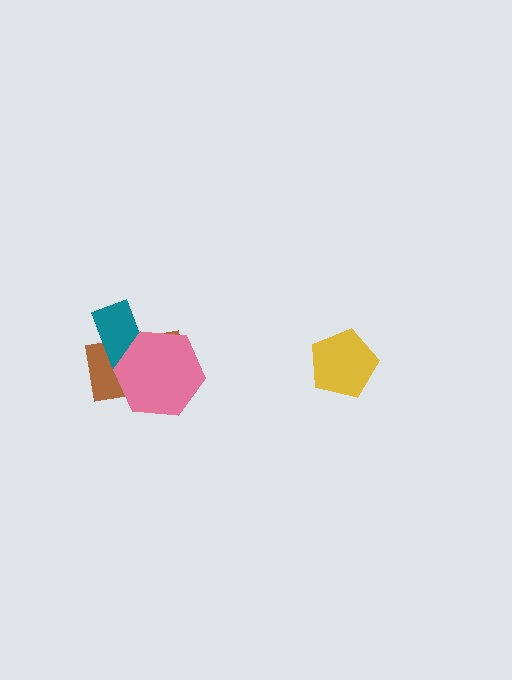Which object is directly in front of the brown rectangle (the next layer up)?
The teal rectangle is directly in front of the brown rectangle.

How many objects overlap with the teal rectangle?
2 objects overlap with the teal rectangle.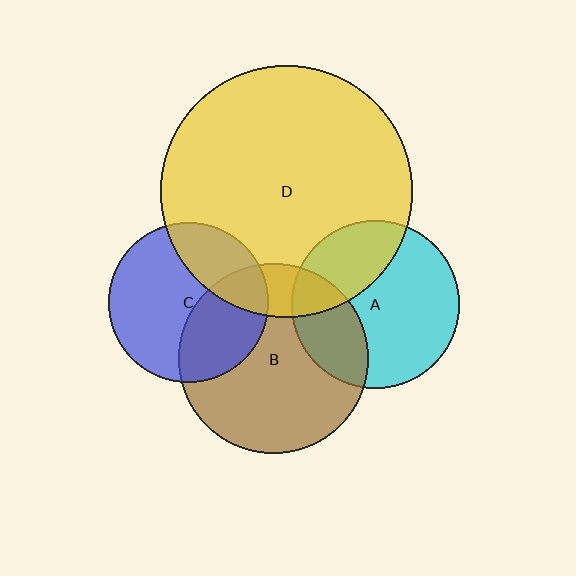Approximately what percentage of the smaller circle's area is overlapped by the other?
Approximately 30%.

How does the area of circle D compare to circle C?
Approximately 2.5 times.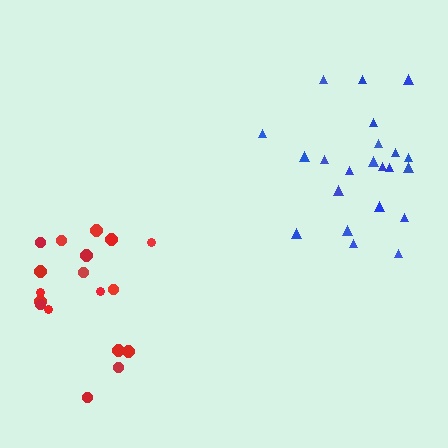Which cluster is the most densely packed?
Blue.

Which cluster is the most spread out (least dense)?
Red.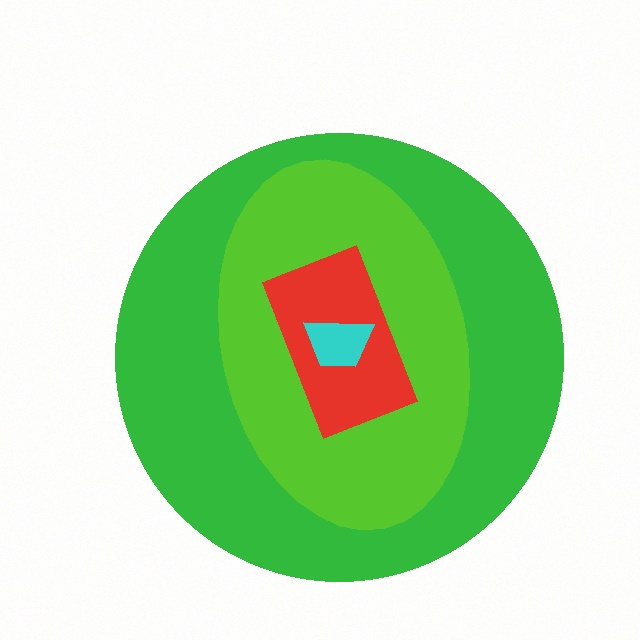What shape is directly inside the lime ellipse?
The red rectangle.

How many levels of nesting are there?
4.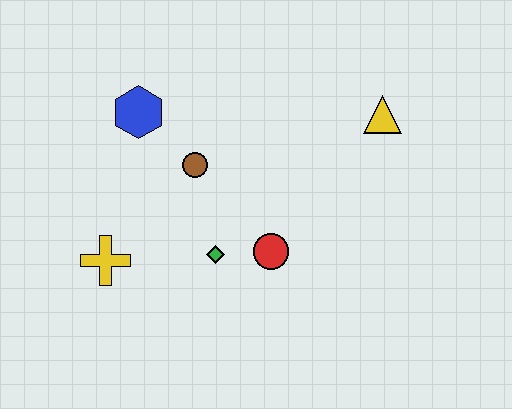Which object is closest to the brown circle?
The blue hexagon is closest to the brown circle.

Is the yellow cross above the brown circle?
No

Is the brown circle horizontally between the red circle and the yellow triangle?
No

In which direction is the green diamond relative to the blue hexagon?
The green diamond is below the blue hexagon.